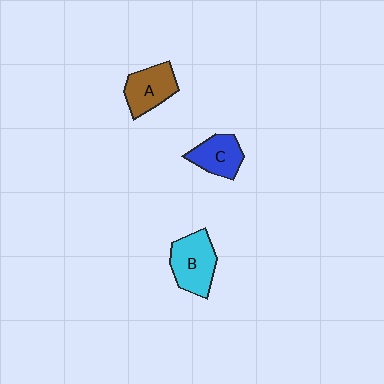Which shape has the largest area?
Shape B (cyan).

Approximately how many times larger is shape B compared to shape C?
Approximately 1.4 times.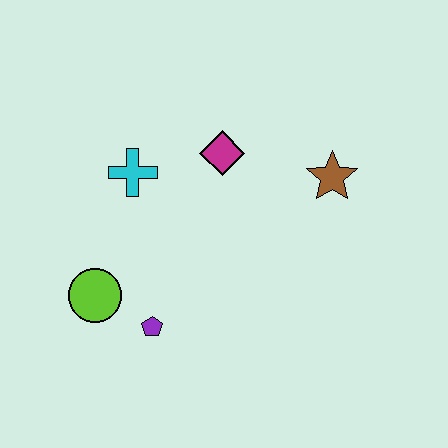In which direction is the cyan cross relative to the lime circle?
The cyan cross is above the lime circle.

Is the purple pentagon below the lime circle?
Yes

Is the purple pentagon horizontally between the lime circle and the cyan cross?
No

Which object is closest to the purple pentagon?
The lime circle is closest to the purple pentagon.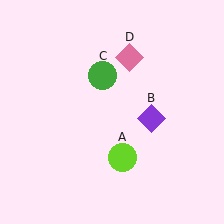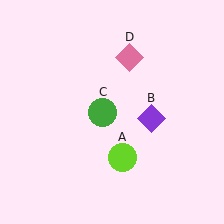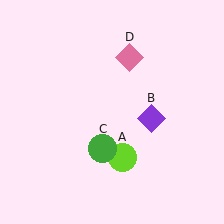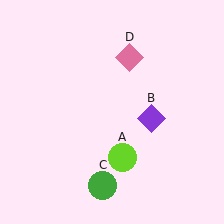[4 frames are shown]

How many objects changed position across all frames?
1 object changed position: green circle (object C).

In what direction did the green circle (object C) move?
The green circle (object C) moved down.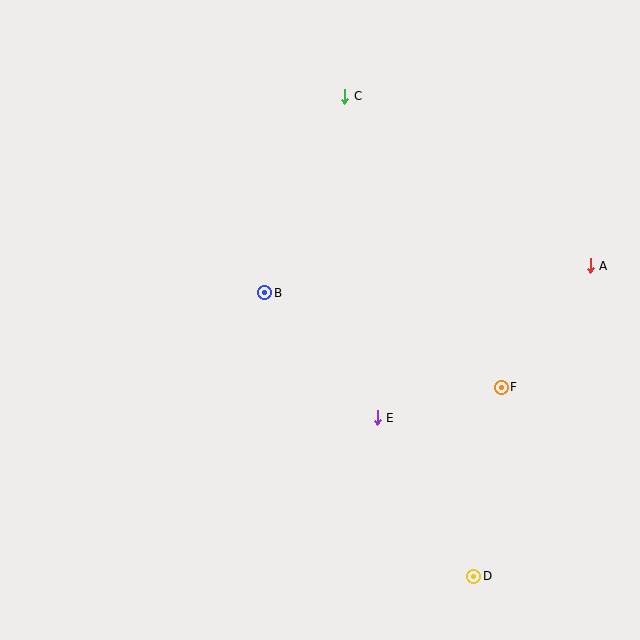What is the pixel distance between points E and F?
The distance between E and F is 127 pixels.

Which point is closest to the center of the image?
Point B at (265, 293) is closest to the center.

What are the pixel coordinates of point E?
Point E is at (377, 418).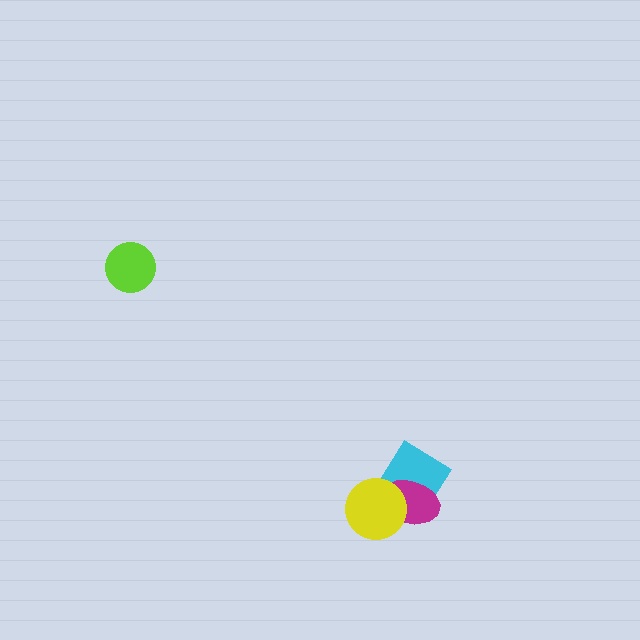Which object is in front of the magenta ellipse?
The yellow circle is in front of the magenta ellipse.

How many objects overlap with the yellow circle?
2 objects overlap with the yellow circle.